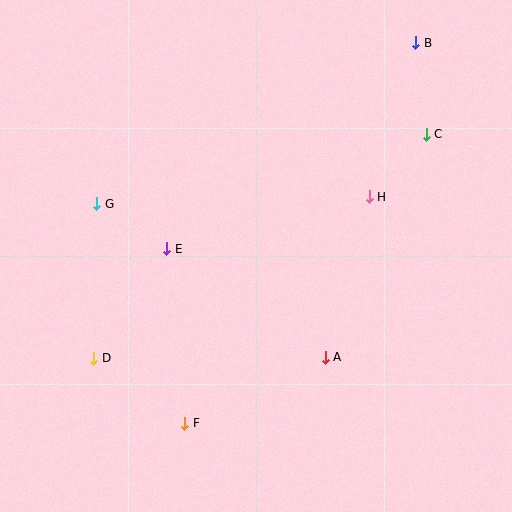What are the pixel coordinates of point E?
Point E is at (167, 249).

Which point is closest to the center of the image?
Point E at (167, 249) is closest to the center.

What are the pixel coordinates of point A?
Point A is at (325, 357).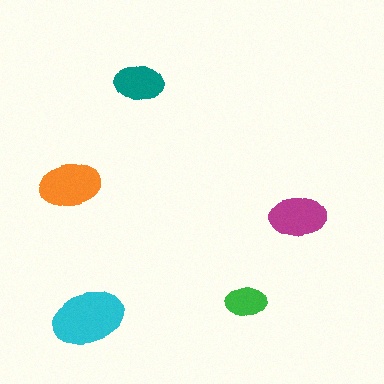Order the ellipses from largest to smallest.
the cyan one, the orange one, the magenta one, the teal one, the green one.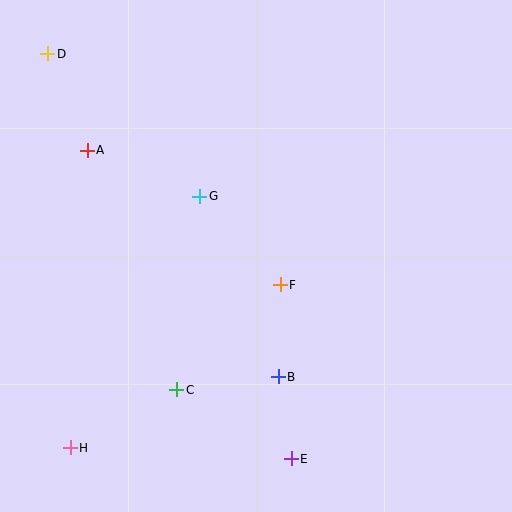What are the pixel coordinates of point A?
Point A is at (87, 150).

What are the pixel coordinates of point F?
Point F is at (280, 285).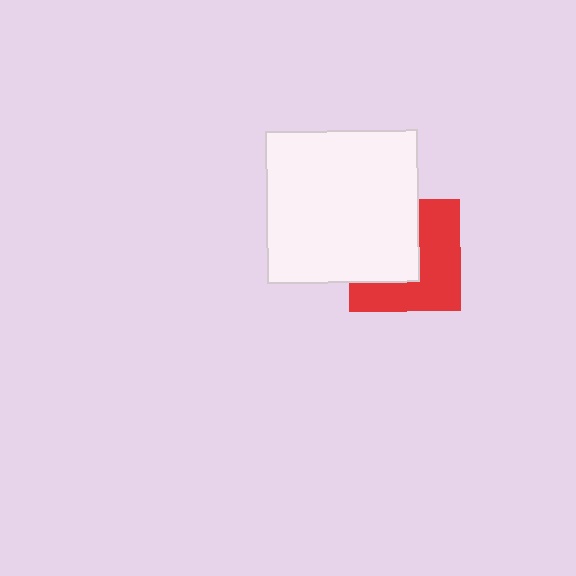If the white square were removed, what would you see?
You would see the complete red square.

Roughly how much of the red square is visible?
About half of it is visible (roughly 54%).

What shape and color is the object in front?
The object in front is a white square.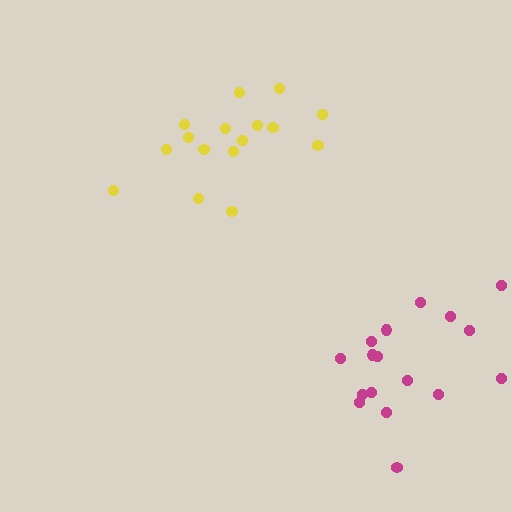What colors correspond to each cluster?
The clusters are colored: yellow, magenta.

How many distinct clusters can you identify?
There are 2 distinct clusters.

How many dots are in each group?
Group 1: 16 dots, Group 2: 17 dots (33 total).